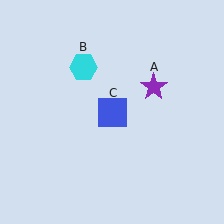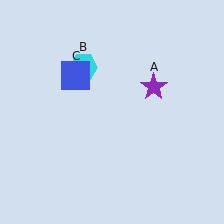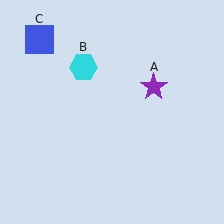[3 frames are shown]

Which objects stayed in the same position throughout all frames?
Purple star (object A) and cyan hexagon (object B) remained stationary.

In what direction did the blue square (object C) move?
The blue square (object C) moved up and to the left.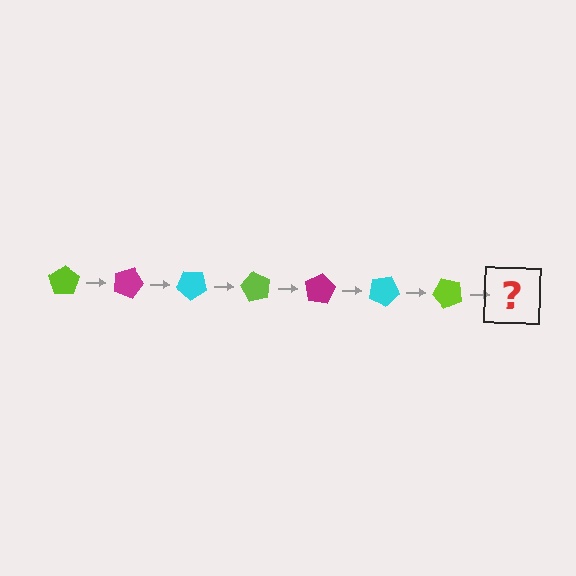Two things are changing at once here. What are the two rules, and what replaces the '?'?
The two rules are that it rotates 20 degrees each step and the color cycles through lime, magenta, and cyan. The '?' should be a magenta pentagon, rotated 140 degrees from the start.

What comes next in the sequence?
The next element should be a magenta pentagon, rotated 140 degrees from the start.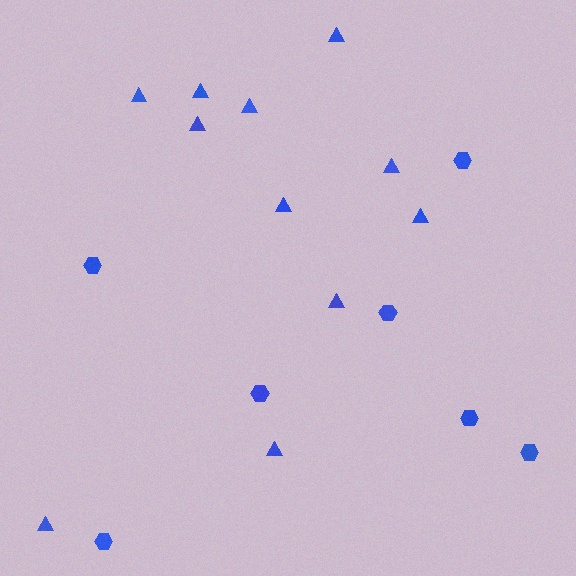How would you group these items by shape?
There are 2 groups: one group of triangles (11) and one group of hexagons (7).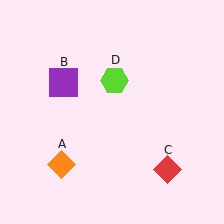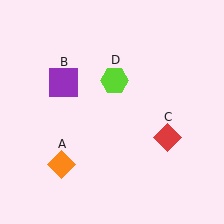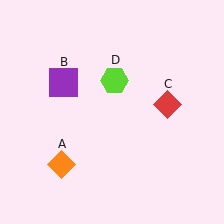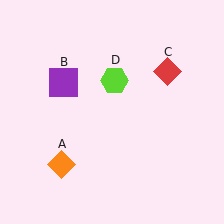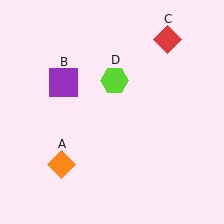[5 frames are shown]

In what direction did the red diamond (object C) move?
The red diamond (object C) moved up.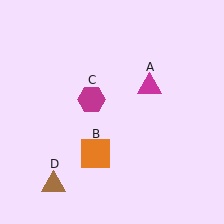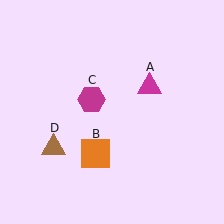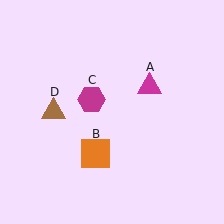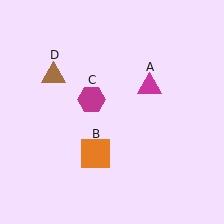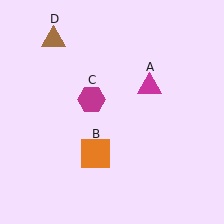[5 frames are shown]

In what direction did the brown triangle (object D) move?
The brown triangle (object D) moved up.